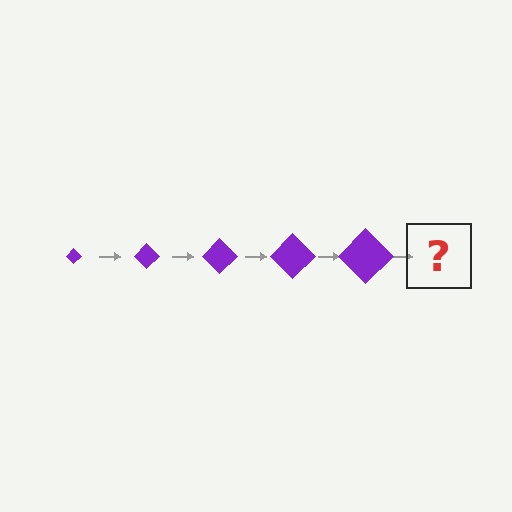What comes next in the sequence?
The next element should be a purple diamond, larger than the previous one.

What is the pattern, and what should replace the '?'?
The pattern is that the diamond gets progressively larger each step. The '?' should be a purple diamond, larger than the previous one.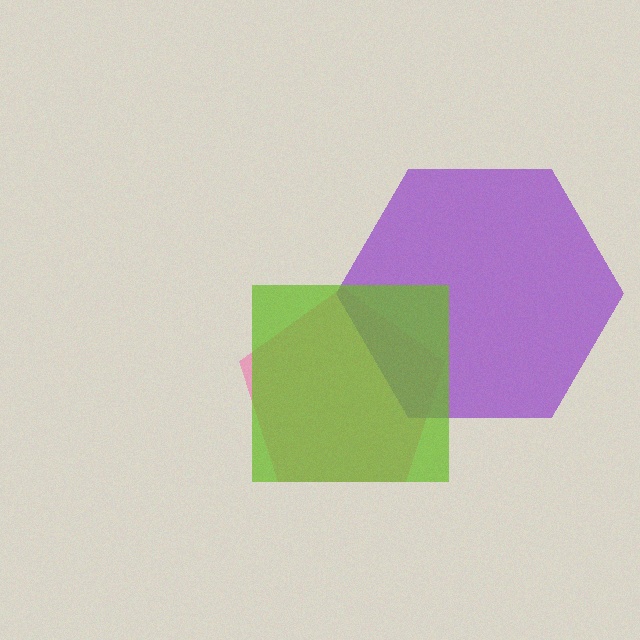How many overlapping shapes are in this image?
There are 3 overlapping shapes in the image.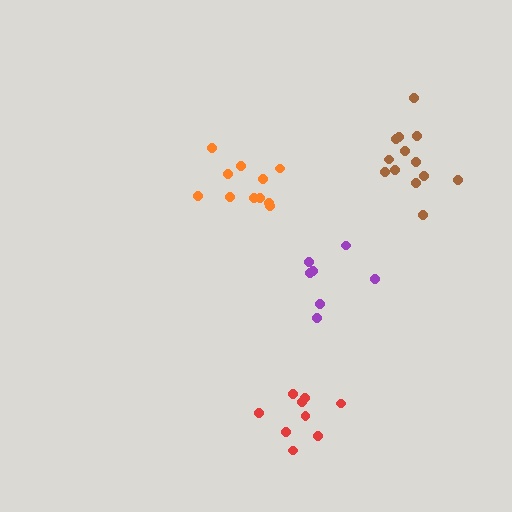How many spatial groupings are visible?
There are 4 spatial groupings.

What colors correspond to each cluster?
The clusters are colored: brown, purple, red, orange.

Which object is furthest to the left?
The orange cluster is leftmost.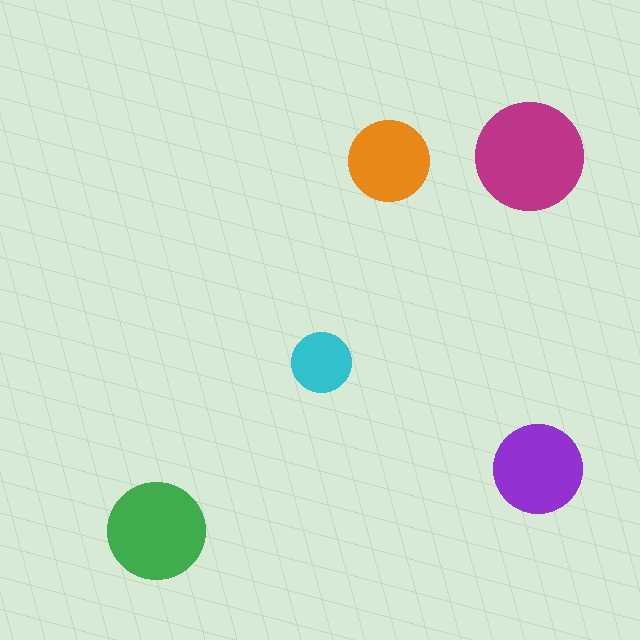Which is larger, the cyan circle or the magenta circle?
The magenta one.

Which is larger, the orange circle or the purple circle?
The purple one.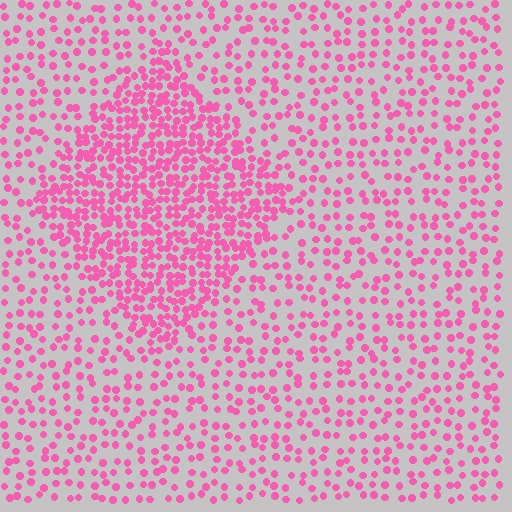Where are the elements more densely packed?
The elements are more densely packed inside the diamond boundary.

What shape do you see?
I see a diamond.